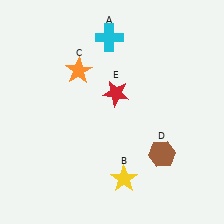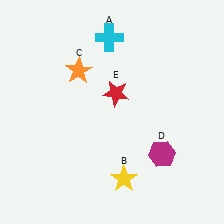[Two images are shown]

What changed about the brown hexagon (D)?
In Image 1, D is brown. In Image 2, it changed to magenta.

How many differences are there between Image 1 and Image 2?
There is 1 difference between the two images.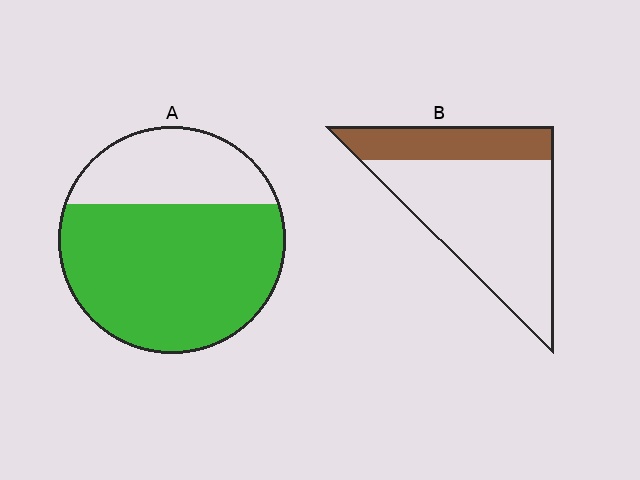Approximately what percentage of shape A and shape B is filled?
A is approximately 70% and B is approximately 30%.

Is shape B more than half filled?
No.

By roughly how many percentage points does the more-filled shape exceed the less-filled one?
By roughly 40 percentage points (A over B).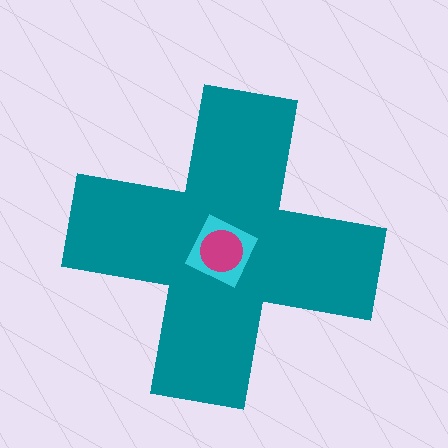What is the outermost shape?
The teal cross.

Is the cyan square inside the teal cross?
Yes.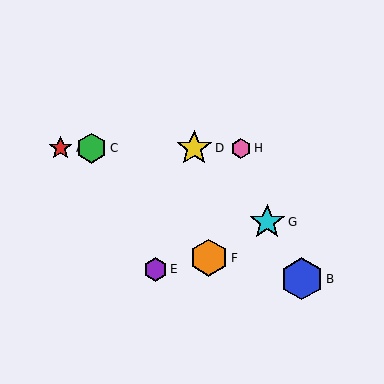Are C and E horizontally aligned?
No, C is at y≈148 and E is at y≈269.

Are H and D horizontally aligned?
Yes, both are at y≈148.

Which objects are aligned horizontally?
Objects A, C, D, H are aligned horizontally.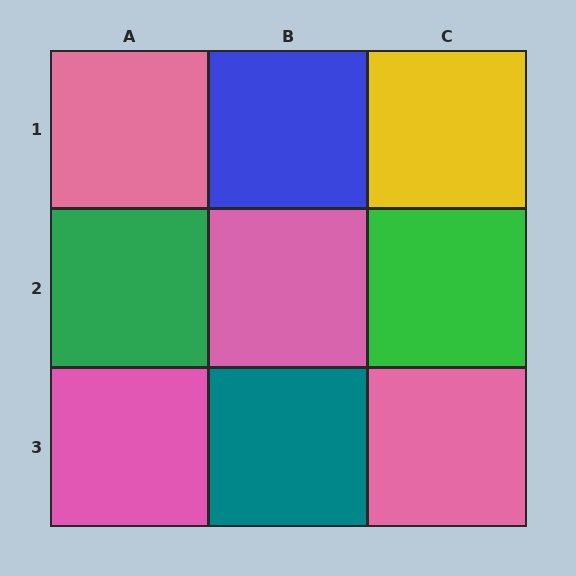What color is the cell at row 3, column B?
Teal.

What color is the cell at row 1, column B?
Blue.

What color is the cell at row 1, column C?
Yellow.